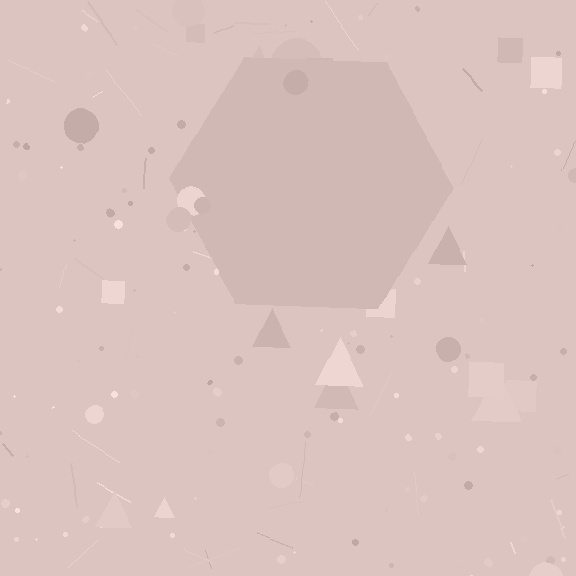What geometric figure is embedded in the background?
A hexagon is embedded in the background.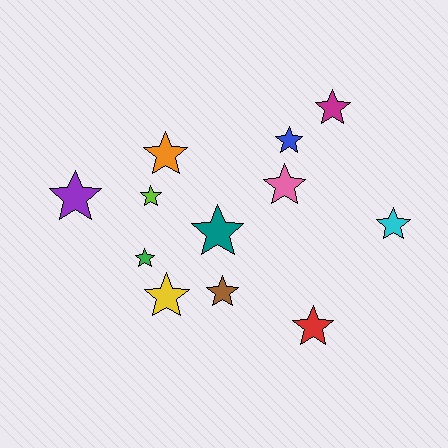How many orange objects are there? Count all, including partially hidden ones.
There is 1 orange object.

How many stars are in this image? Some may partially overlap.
There are 12 stars.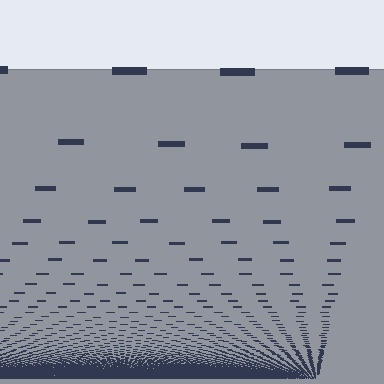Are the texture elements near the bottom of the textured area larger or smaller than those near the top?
Smaller. The gradient is inverted — elements near the bottom are smaller and denser.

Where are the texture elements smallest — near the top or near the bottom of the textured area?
Near the bottom.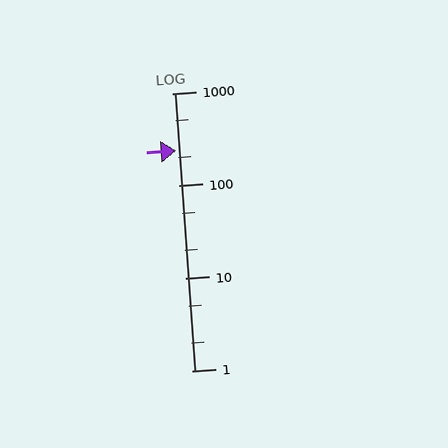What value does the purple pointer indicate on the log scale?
The pointer indicates approximately 240.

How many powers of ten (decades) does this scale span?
The scale spans 3 decades, from 1 to 1000.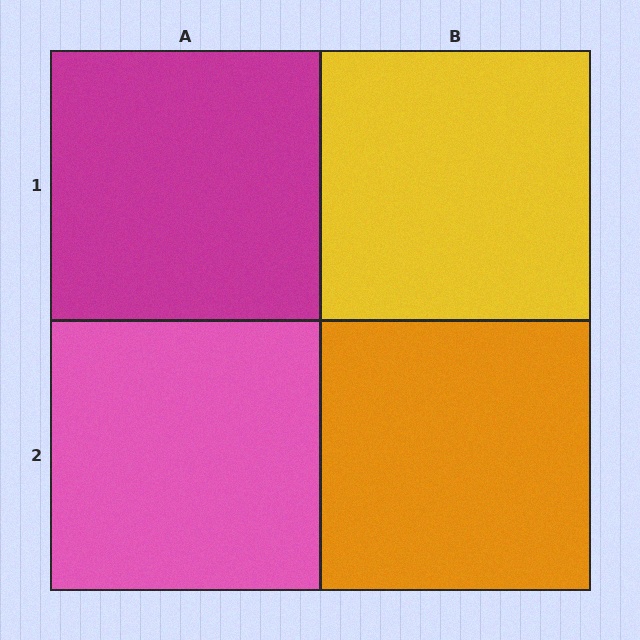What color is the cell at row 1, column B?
Yellow.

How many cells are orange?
1 cell is orange.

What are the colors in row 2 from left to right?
Pink, orange.